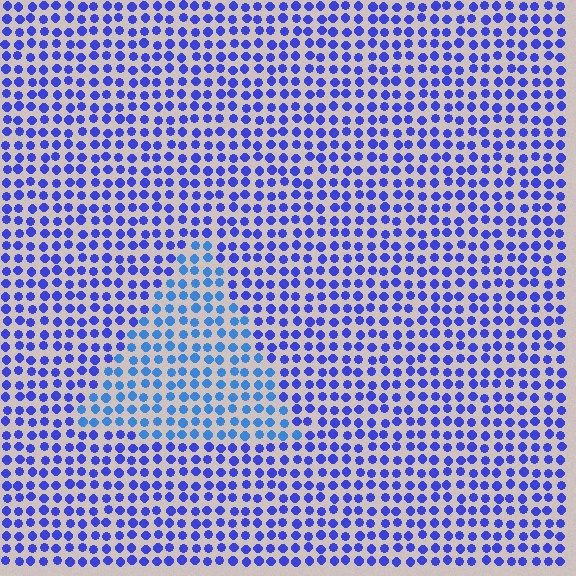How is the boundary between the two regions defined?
The boundary is defined purely by a slight shift in hue (about 26 degrees). Spacing, size, and orientation are identical on both sides.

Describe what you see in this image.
The image is filled with small blue elements in a uniform arrangement. A triangle-shaped region is visible where the elements are tinted to a slightly different hue, forming a subtle color boundary.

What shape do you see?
I see a triangle.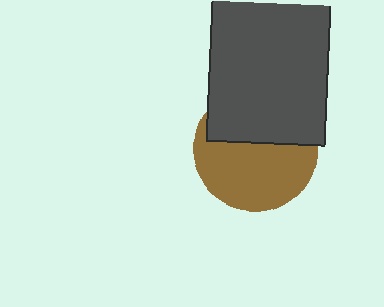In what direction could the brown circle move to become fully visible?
The brown circle could move down. That would shift it out from behind the dark gray rectangle entirely.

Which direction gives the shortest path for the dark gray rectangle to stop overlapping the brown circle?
Moving up gives the shortest separation.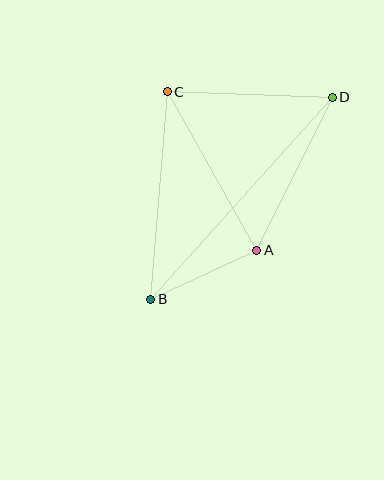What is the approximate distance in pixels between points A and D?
The distance between A and D is approximately 170 pixels.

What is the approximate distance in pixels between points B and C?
The distance between B and C is approximately 208 pixels.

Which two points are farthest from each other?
Points B and D are farthest from each other.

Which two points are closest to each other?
Points A and B are closest to each other.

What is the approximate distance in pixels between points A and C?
The distance between A and C is approximately 182 pixels.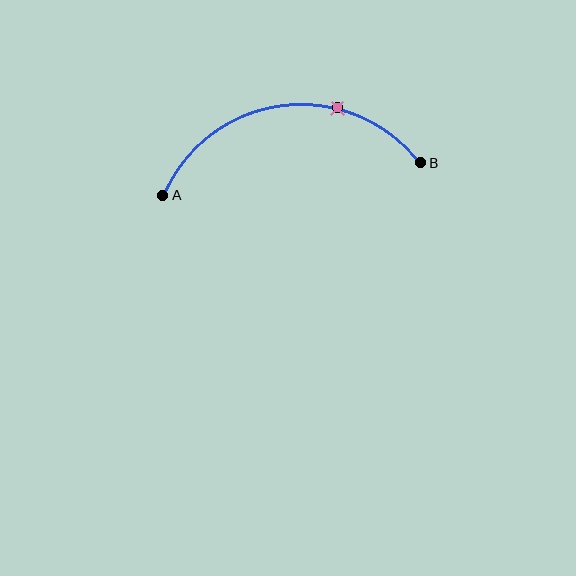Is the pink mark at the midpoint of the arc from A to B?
No. The pink mark lies on the arc but is closer to endpoint B. The arc midpoint would be at the point on the curve equidistant along the arc from both A and B.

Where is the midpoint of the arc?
The arc midpoint is the point on the curve farthest from the straight line joining A and B. It sits above that line.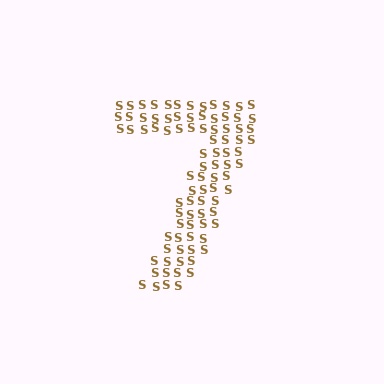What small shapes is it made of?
It is made of small letter S's.